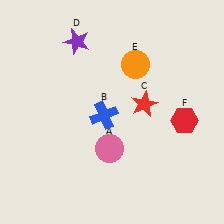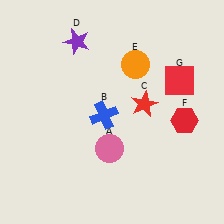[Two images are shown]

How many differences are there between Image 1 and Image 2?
There is 1 difference between the two images.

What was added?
A red square (G) was added in Image 2.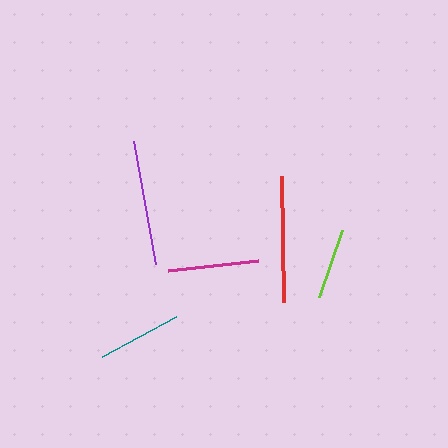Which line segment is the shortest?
The lime line is the shortest at approximately 71 pixels.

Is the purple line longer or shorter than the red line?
The red line is longer than the purple line.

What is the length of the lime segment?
The lime segment is approximately 71 pixels long.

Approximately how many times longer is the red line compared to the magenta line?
The red line is approximately 1.4 times the length of the magenta line.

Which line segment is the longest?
The red line is the longest at approximately 126 pixels.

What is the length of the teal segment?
The teal segment is approximately 84 pixels long.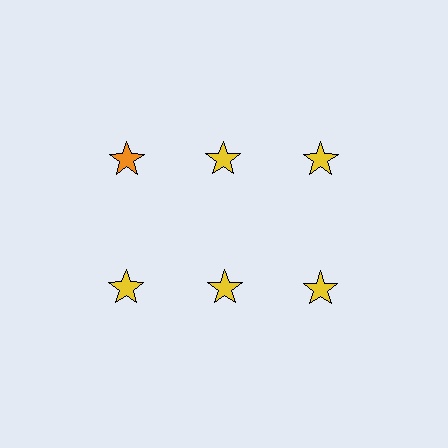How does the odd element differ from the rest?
It has a different color: orange instead of yellow.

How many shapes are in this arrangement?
There are 6 shapes arranged in a grid pattern.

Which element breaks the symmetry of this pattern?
The orange star in the top row, leftmost column breaks the symmetry. All other shapes are yellow stars.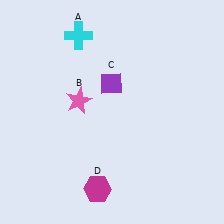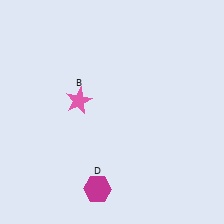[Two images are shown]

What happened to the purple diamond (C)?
The purple diamond (C) was removed in Image 2. It was in the top-left area of Image 1.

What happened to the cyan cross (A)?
The cyan cross (A) was removed in Image 2. It was in the top-left area of Image 1.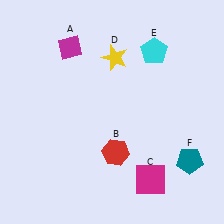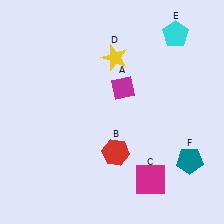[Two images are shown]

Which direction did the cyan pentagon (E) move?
The cyan pentagon (E) moved right.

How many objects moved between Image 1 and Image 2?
2 objects moved between the two images.